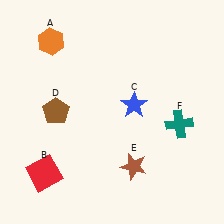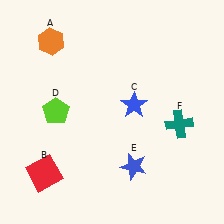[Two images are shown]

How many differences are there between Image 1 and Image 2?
There are 2 differences between the two images.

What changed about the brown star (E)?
In Image 1, E is brown. In Image 2, it changed to blue.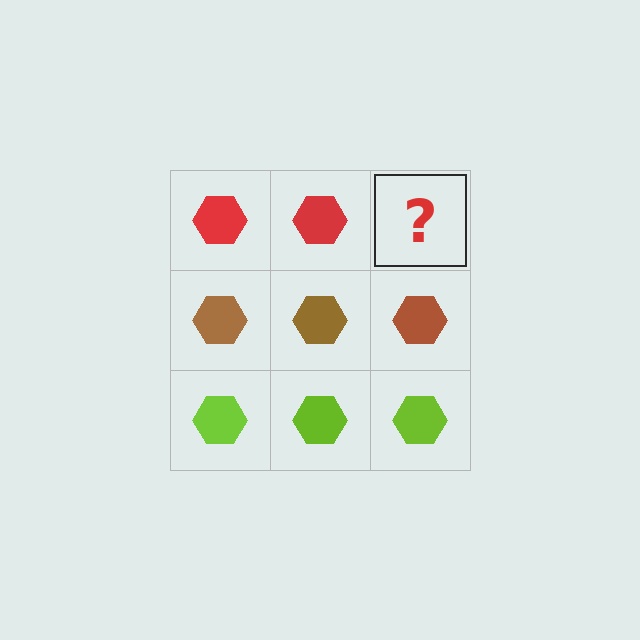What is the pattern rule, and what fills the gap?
The rule is that each row has a consistent color. The gap should be filled with a red hexagon.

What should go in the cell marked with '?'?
The missing cell should contain a red hexagon.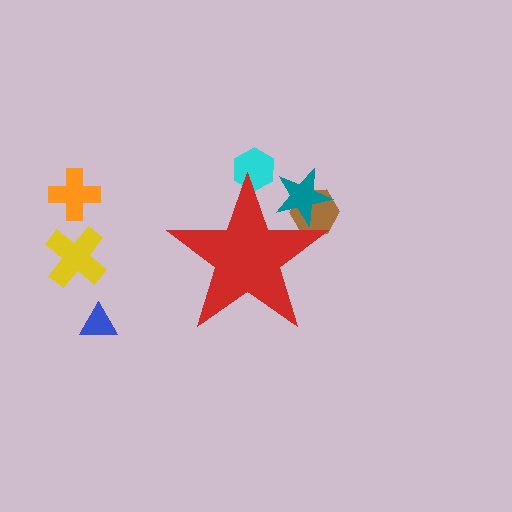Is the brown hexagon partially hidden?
Yes, the brown hexagon is partially hidden behind the red star.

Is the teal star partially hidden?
Yes, the teal star is partially hidden behind the red star.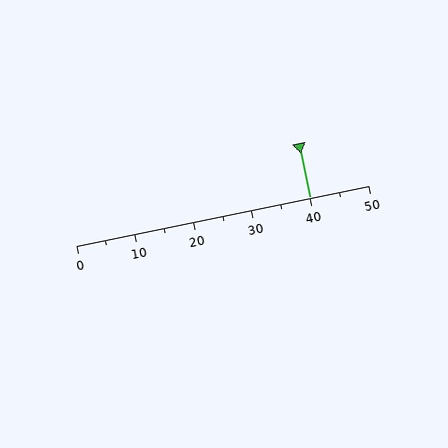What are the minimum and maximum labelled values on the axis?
The axis runs from 0 to 50.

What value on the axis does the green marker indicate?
The marker indicates approximately 40.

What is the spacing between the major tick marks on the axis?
The major ticks are spaced 10 apart.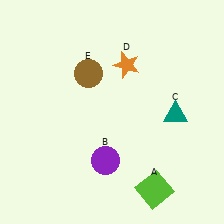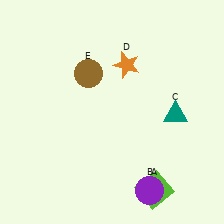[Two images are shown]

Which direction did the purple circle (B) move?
The purple circle (B) moved right.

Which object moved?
The purple circle (B) moved right.